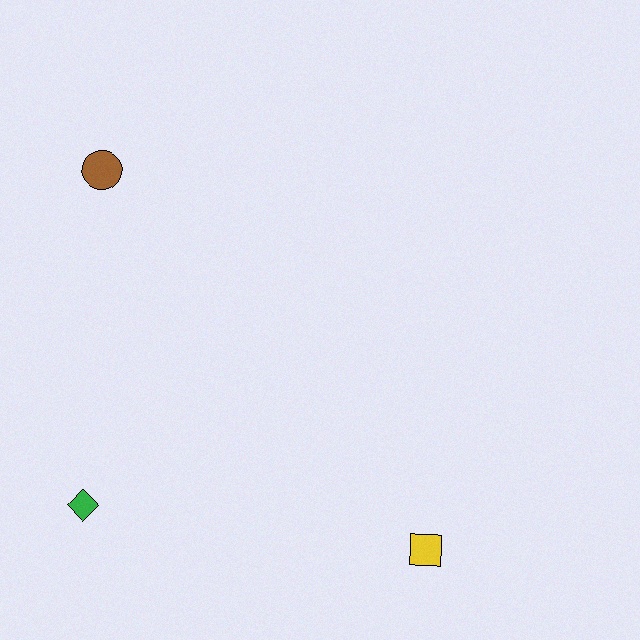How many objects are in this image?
There are 3 objects.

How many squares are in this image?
There is 1 square.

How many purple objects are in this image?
There are no purple objects.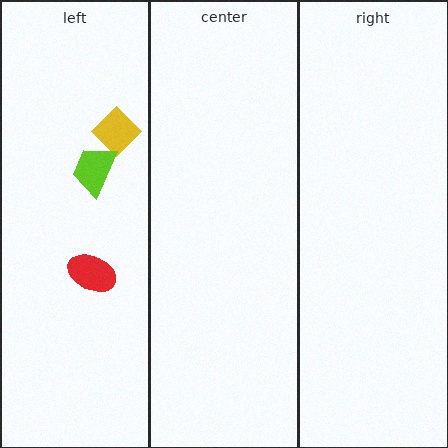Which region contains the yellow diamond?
The left region.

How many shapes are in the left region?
3.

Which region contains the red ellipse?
The left region.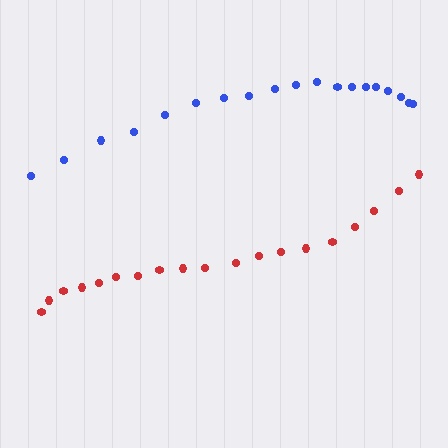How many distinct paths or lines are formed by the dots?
There are 2 distinct paths.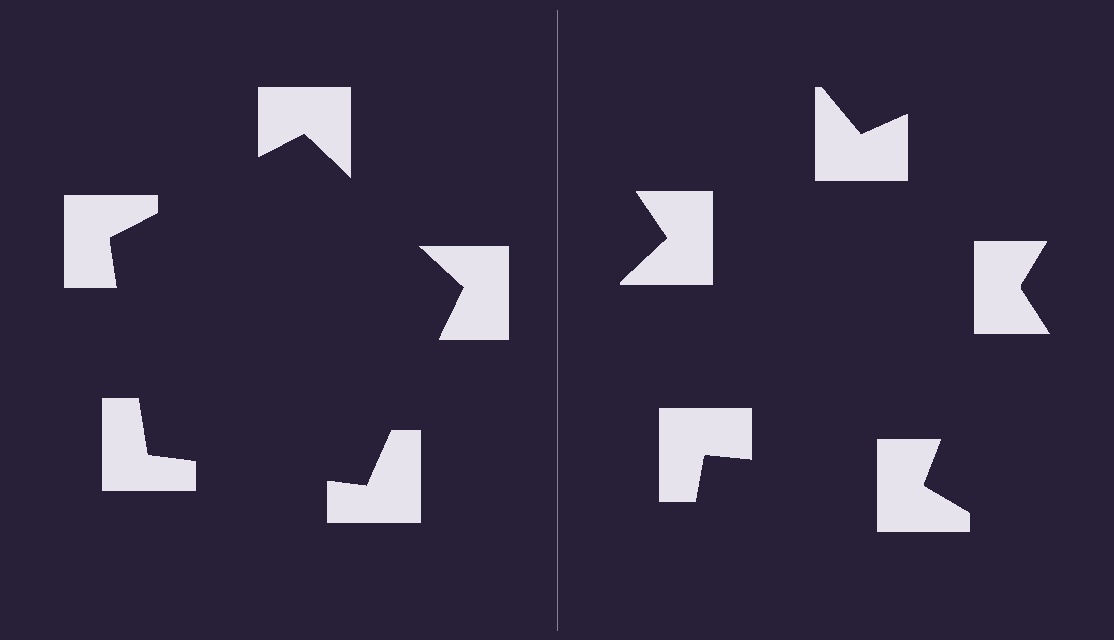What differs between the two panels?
The notched squares are positioned identically on both sides; only the wedge orientations differ. On the left they align to a pentagon; on the right they are misaligned.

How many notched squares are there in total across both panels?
10 — 5 on each side.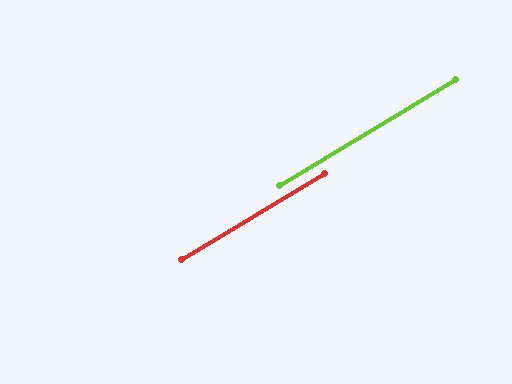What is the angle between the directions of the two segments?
Approximately 0 degrees.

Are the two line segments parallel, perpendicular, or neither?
Parallel — their directions differ by only 0.2°.